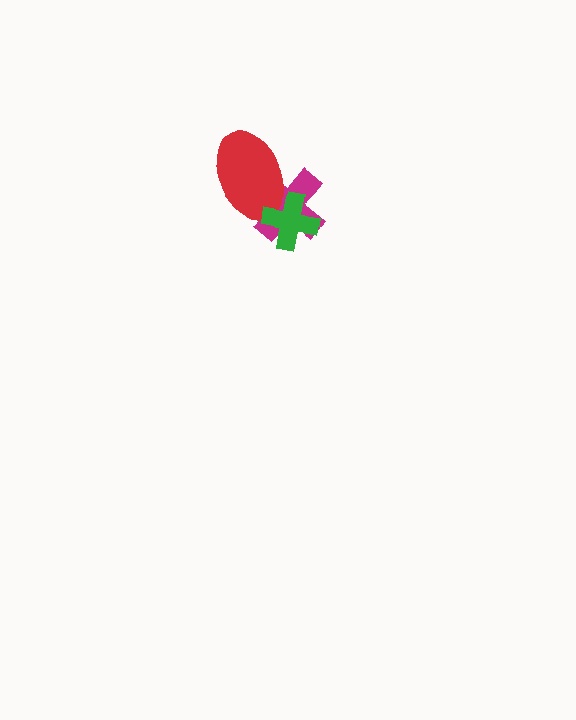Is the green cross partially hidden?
No, no other shape covers it.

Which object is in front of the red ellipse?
The green cross is in front of the red ellipse.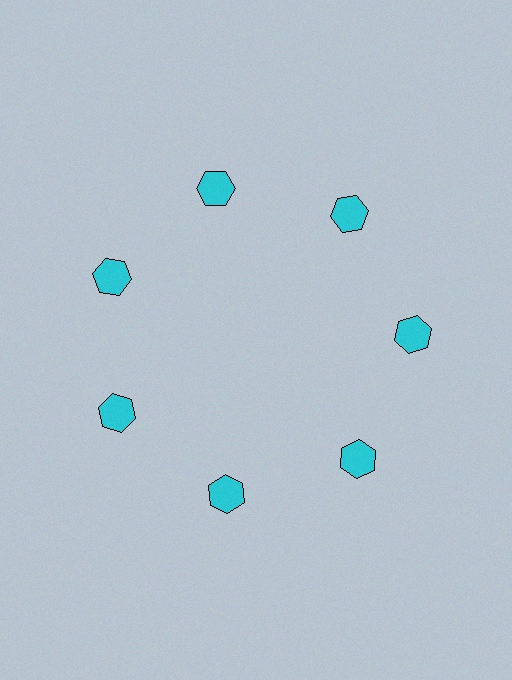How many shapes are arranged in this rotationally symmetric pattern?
There are 7 shapes, arranged in 7 groups of 1.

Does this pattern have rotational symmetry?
Yes, this pattern has 7-fold rotational symmetry. It looks the same after rotating 51 degrees around the center.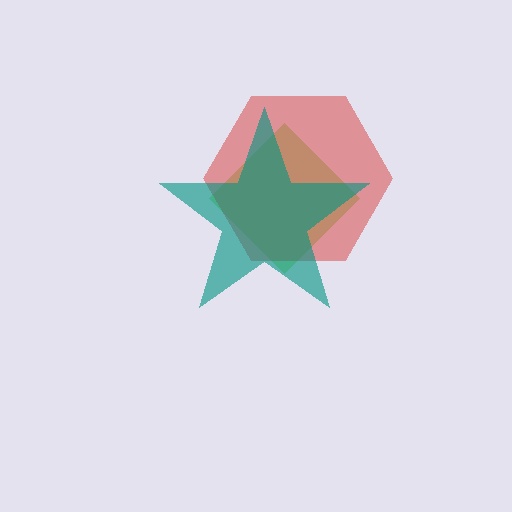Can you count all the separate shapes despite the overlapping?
Yes, there are 3 separate shapes.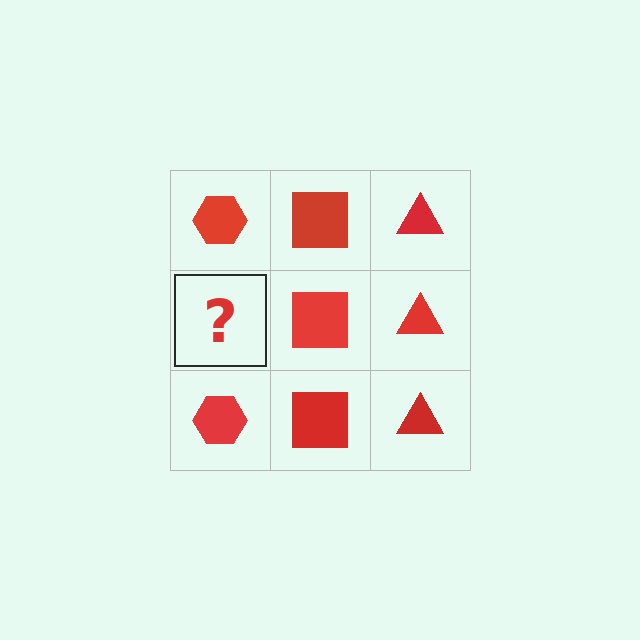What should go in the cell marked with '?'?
The missing cell should contain a red hexagon.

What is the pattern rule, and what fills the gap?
The rule is that each column has a consistent shape. The gap should be filled with a red hexagon.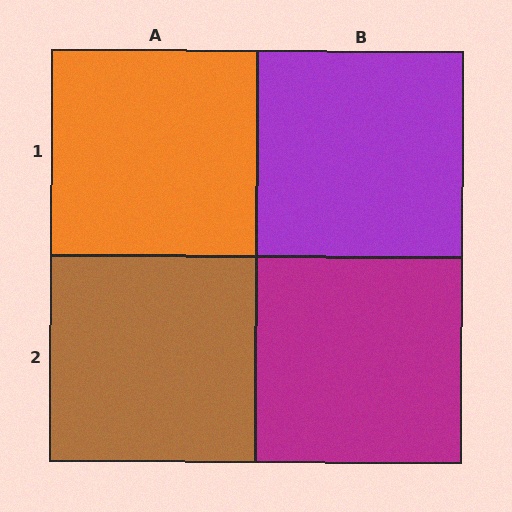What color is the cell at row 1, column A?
Orange.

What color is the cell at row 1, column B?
Purple.